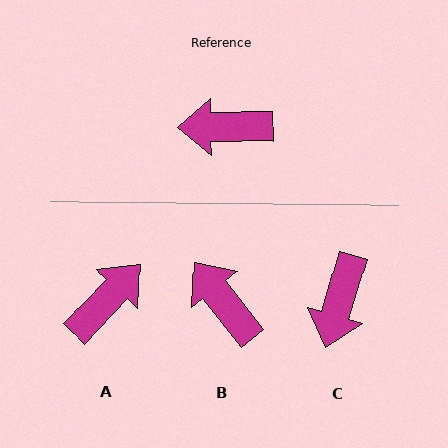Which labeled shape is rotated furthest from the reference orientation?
A, about 134 degrees away.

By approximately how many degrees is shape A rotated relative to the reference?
Approximately 134 degrees clockwise.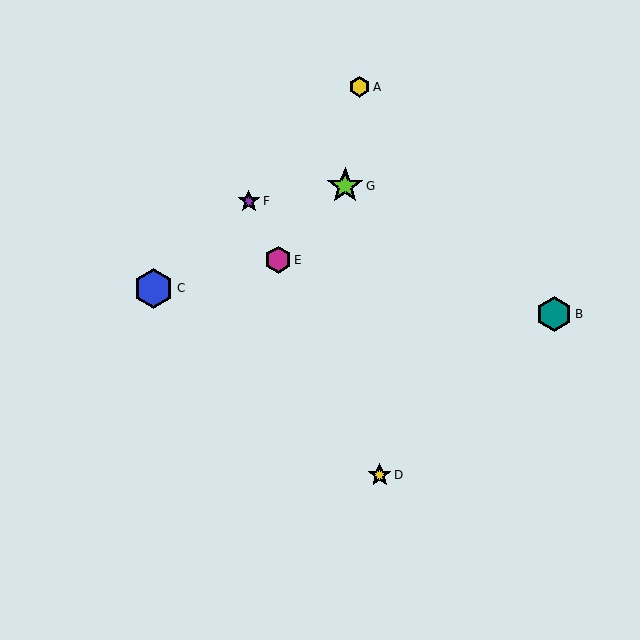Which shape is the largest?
The blue hexagon (labeled C) is the largest.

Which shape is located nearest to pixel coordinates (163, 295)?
The blue hexagon (labeled C) at (154, 288) is nearest to that location.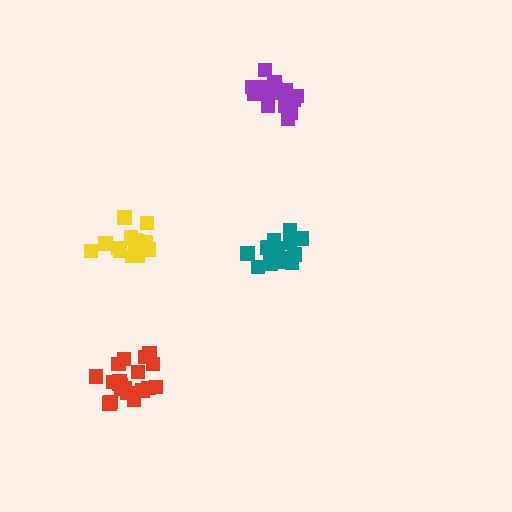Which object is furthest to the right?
The teal cluster is rightmost.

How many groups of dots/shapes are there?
There are 4 groups.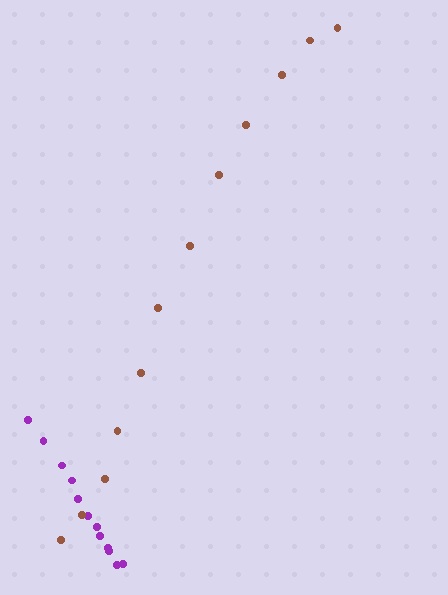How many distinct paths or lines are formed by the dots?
There are 2 distinct paths.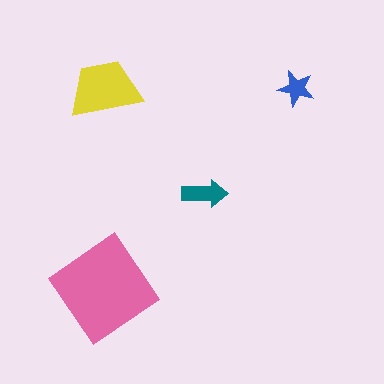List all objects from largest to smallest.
The pink diamond, the yellow trapezoid, the teal arrow, the blue star.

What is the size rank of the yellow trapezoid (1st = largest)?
2nd.